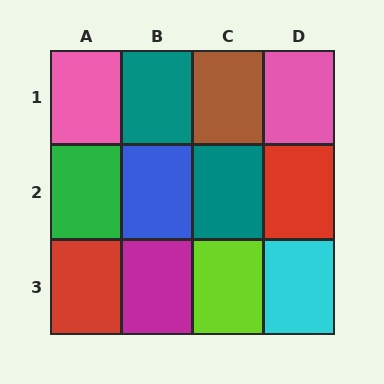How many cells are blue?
1 cell is blue.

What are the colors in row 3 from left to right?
Red, magenta, lime, cyan.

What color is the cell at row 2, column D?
Red.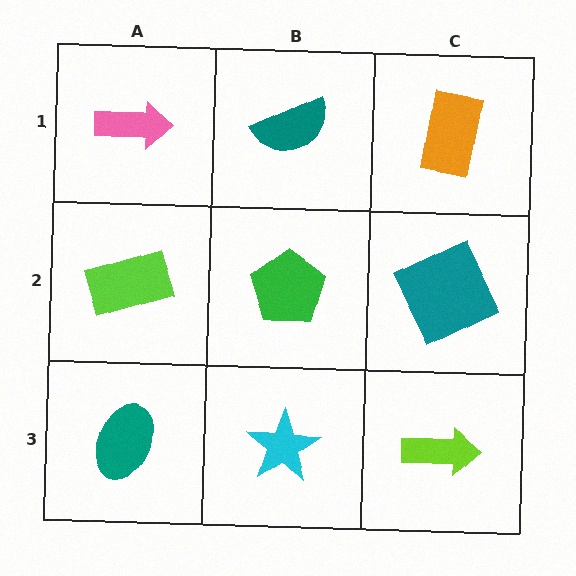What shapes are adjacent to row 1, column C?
A teal square (row 2, column C), a teal semicircle (row 1, column B).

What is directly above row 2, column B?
A teal semicircle.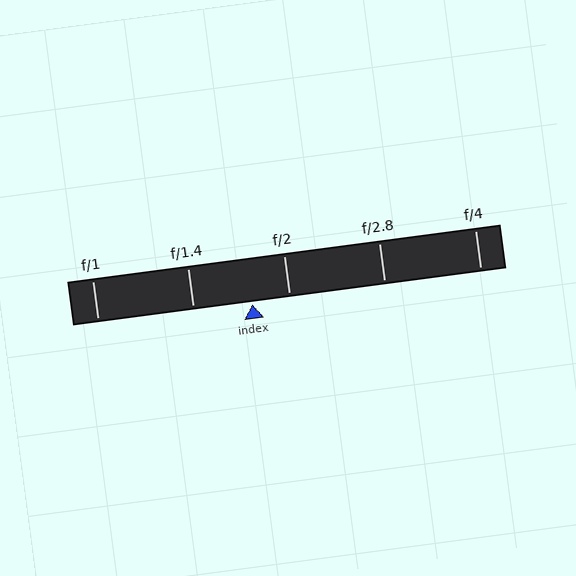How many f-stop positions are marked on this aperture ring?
There are 5 f-stop positions marked.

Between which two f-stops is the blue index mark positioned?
The index mark is between f/1.4 and f/2.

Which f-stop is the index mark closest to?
The index mark is closest to f/2.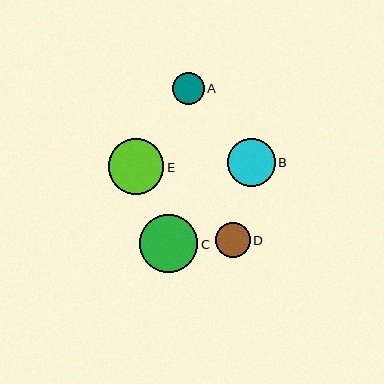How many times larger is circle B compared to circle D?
Circle B is approximately 1.4 times the size of circle D.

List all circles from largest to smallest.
From largest to smallest: C, E, B, D, A.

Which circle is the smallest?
Circle A is the smallest with a size of approximately 32 pixels.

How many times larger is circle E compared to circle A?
Circle E is approximately 1.7 times the size of circle A.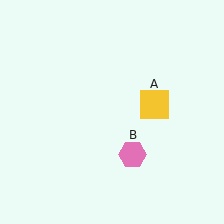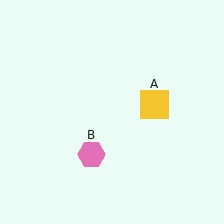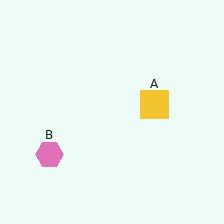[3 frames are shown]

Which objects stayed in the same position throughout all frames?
Yellow square (object A) remained stationary.